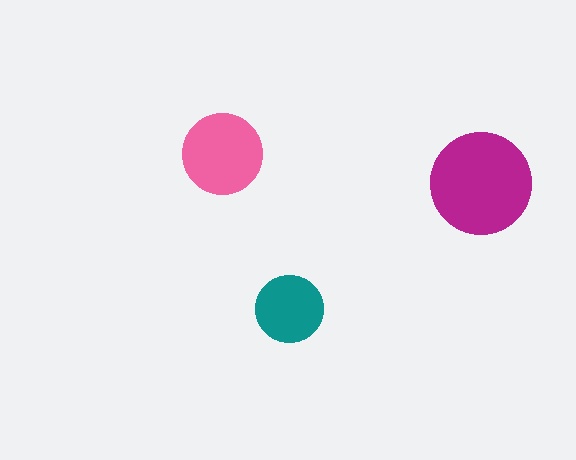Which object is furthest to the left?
The pink circle is leftmost.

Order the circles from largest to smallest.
the magenta one, the pink one, the teal one.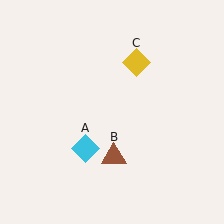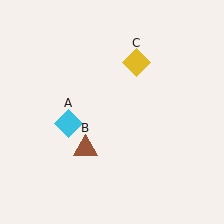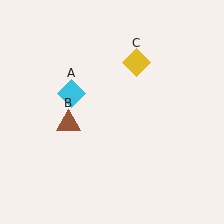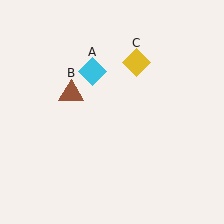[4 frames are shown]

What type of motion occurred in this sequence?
The cyan diamond (object A), brown triangle (object B) rotated clockwise around the center of the scene.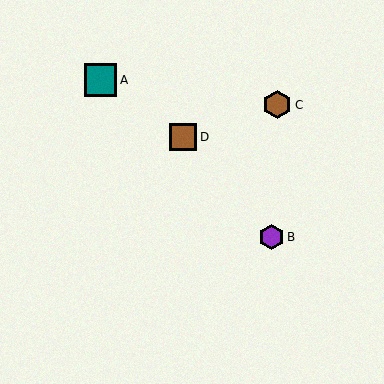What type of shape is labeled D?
Shape D is a brown square.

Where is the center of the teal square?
The center of the teal square is at (100, 80).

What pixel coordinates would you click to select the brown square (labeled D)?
Click at (183, 137) to select the brown square D.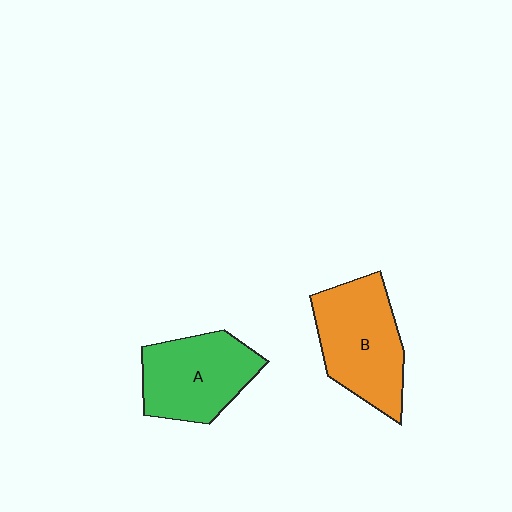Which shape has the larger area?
Shape B (orange).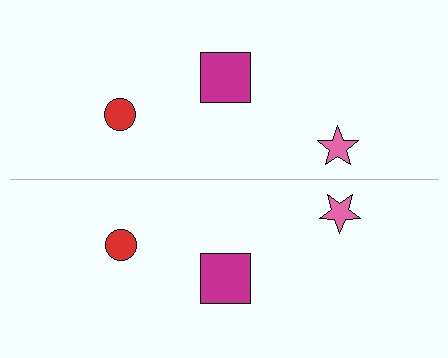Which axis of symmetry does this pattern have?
The pattern has a horizontal axis of symmetry running through the center of the image.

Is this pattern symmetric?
Yes, this pattern has bilateral (reflection) symmetry.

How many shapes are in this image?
There are 6 shapes in this image.